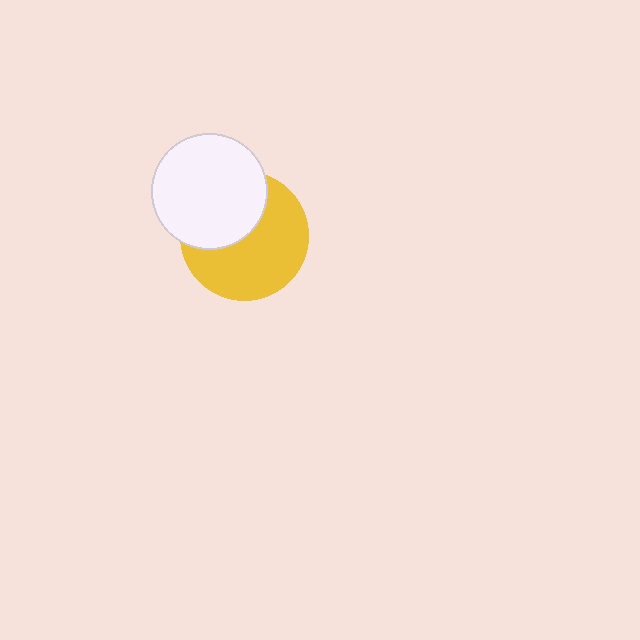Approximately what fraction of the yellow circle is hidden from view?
Roughly 39% of the yellow circle is hidden behind the white circle.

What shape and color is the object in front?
The object in front is a white circle.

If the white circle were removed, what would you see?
You would see the complete yellow circle.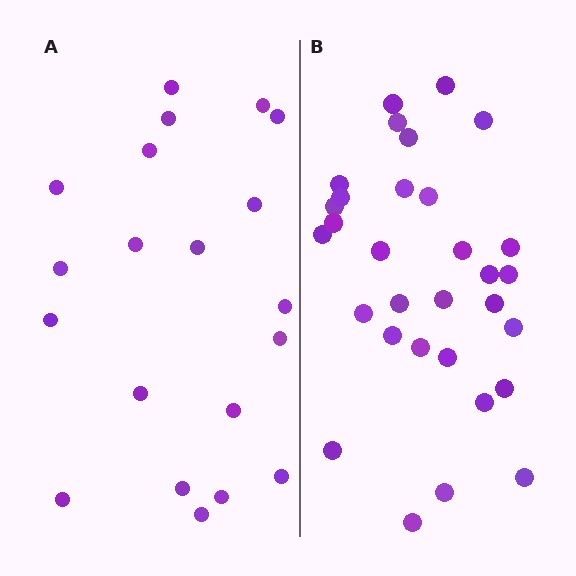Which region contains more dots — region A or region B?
Region B (the right region) has more dots.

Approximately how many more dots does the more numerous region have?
Region B has roughly 12 or so more dots than region A.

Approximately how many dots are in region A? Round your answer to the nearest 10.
About 20 dots.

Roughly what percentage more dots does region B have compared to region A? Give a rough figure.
About 55% more.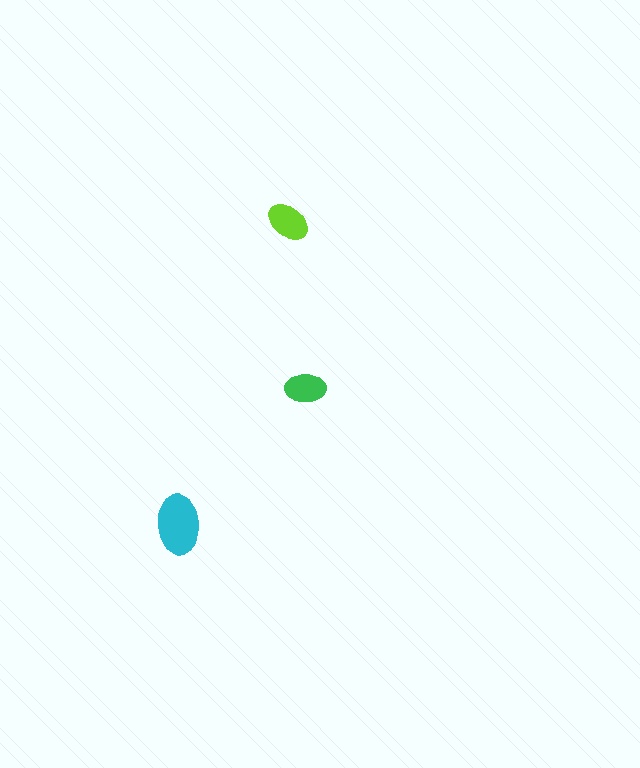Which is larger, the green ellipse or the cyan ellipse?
The cyan one.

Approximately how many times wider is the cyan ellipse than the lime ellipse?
About 1.5 times wider.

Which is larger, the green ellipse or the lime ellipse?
The lime one.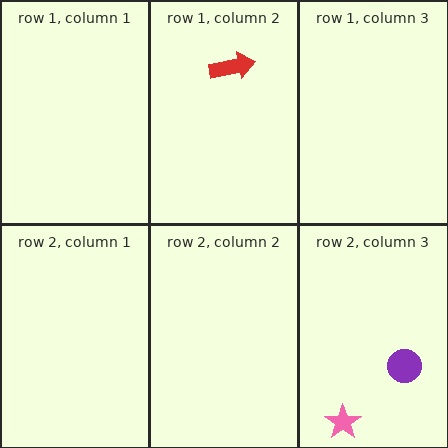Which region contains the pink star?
The row 2, column 3 region.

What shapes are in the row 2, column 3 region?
The pink star, the purple circle.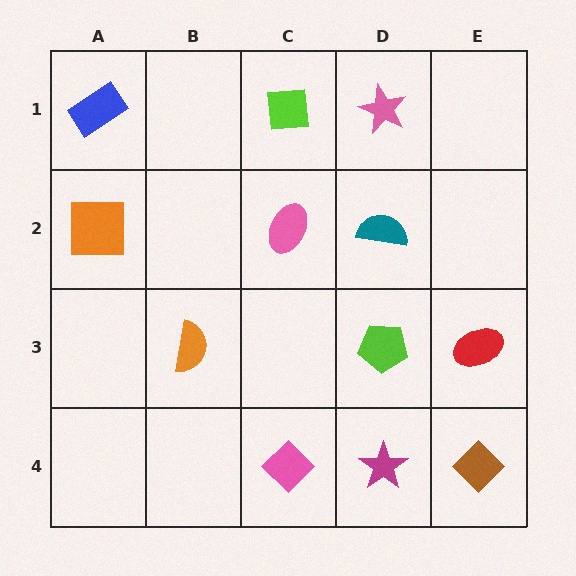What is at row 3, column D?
A lime pentagon.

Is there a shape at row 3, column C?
No, that cell is empty.